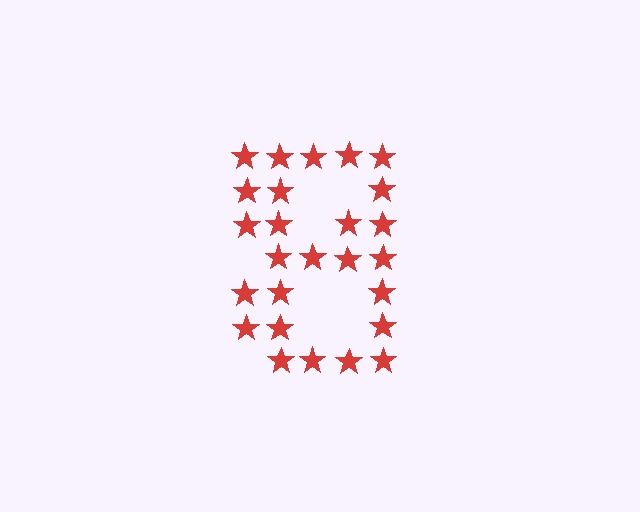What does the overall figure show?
The overall figure shows the digit 8.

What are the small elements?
The small elements are stars.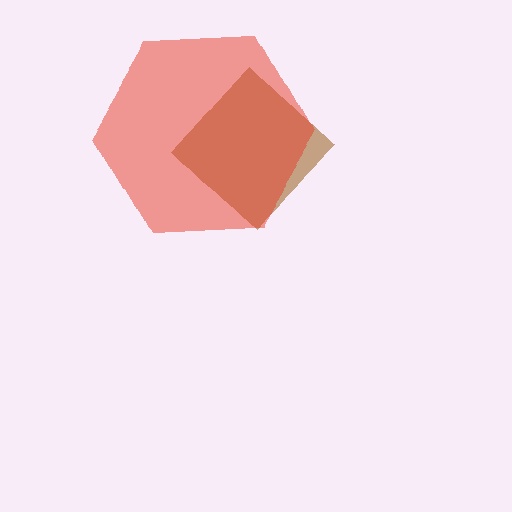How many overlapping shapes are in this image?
There are 2 overlapping shapes in the image.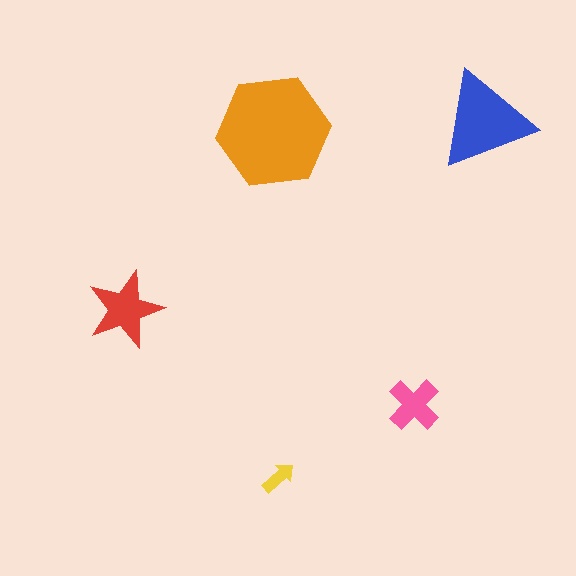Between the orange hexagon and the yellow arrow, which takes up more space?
The orange hexagon.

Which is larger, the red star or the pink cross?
The red star.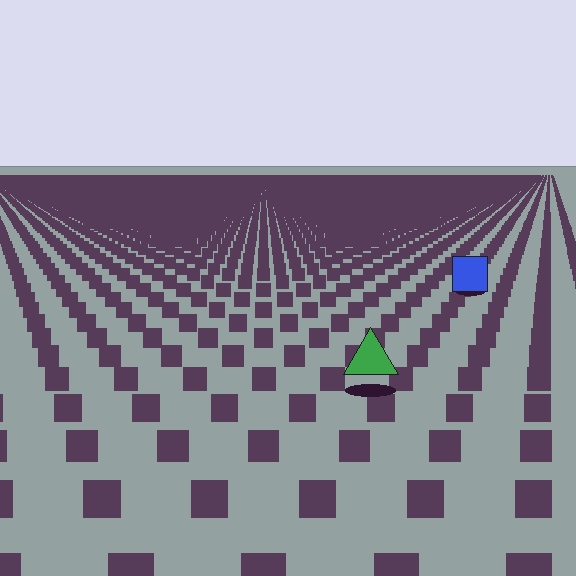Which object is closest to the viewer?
The green triangle is closest. The texture marks near it are larger and more spread out.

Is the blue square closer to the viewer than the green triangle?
No. The green triangle is closer — you can tell from the texture gradient: the ground texture is coarser near it.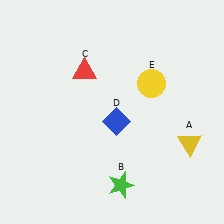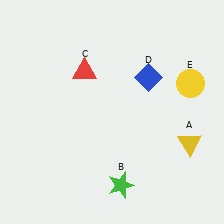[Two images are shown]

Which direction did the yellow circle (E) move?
The yellow circle (E) moved right.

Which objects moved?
The objects that moved are: the blue diamond (D), the yellow circle (E).